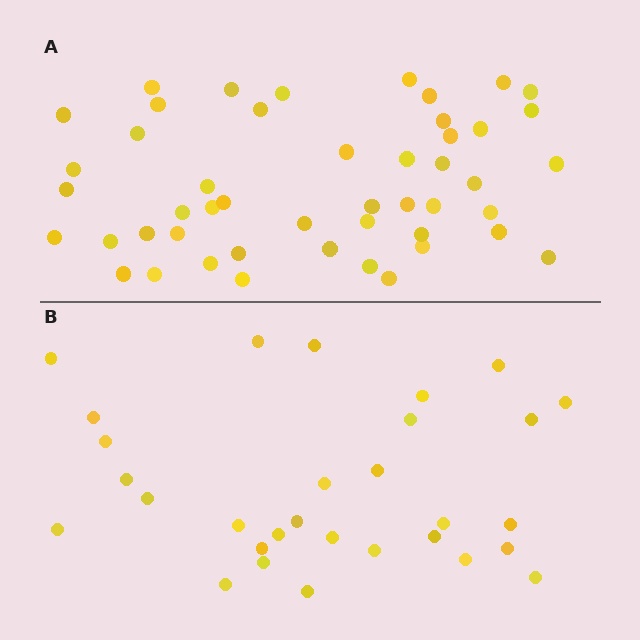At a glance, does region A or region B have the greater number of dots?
Region A (the top region) has more dots.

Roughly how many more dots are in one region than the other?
Region A has approximately 20 more dots than region B.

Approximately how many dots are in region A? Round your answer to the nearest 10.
About 50 dots. (The exact count is 48, which rounds to 50.)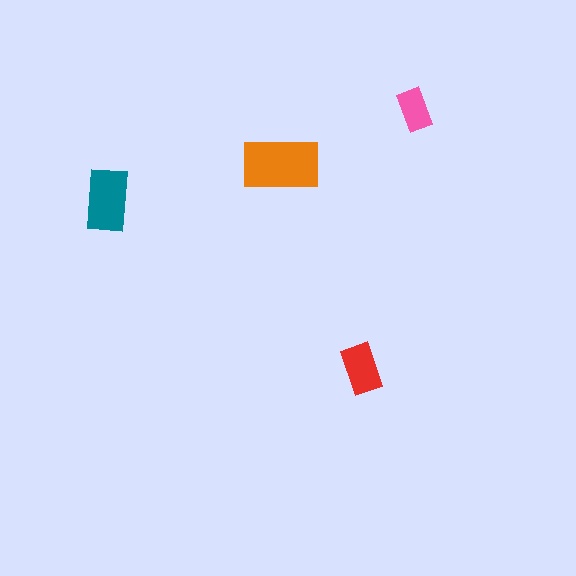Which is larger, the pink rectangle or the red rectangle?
The red one.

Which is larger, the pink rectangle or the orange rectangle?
The orange one.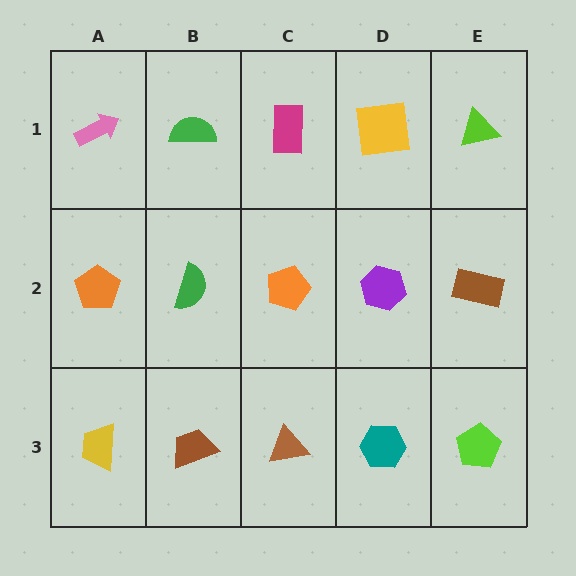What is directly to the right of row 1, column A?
A green semicircle.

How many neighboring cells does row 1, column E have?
2.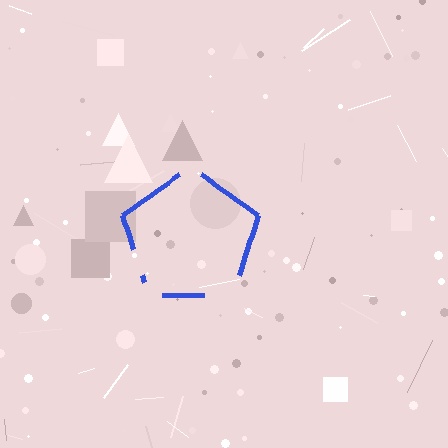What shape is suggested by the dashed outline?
The dashed outline suggests a pentagon.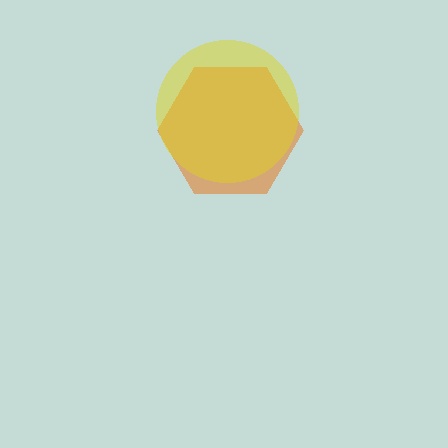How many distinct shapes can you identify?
There are 2 distinct shapes: an orange hexagon, a yellow circle.